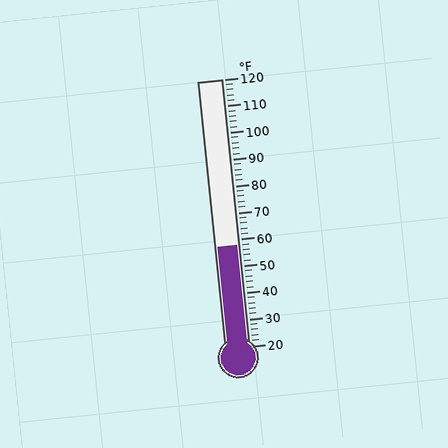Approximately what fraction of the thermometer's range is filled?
The thermometer is filled to approximately 40% of its range.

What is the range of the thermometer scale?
The thermometer scale ranges from 20°F to 120°F.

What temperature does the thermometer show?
The thermometer shows approximately 58°F.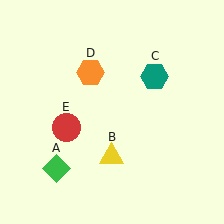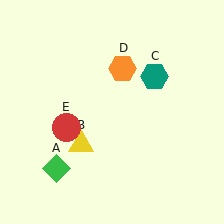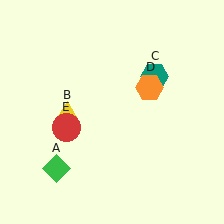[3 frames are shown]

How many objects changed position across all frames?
2 objects changed position: yellow triangle (object B), orange hexagon (object D).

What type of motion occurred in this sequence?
The yellow triangle (object B), orange hexagon (object D) rotated clockwise around the center of the scene.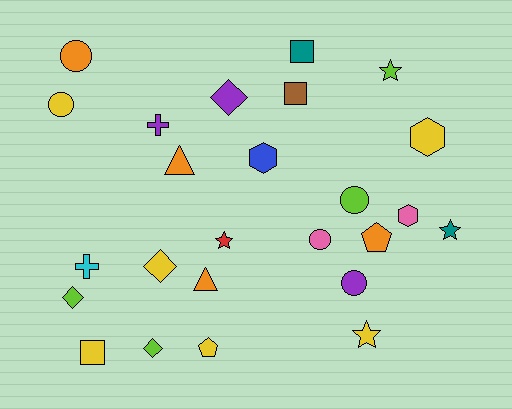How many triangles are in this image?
There are 2 triangles.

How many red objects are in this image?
There is 1 red object.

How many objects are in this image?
There are 25 objects.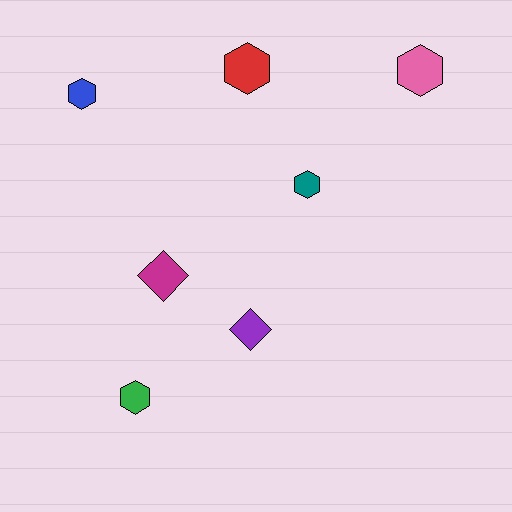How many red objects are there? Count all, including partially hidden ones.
There is 1 red object.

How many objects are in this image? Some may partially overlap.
There are 7 objects.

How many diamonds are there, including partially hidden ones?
There are 2 diamonds.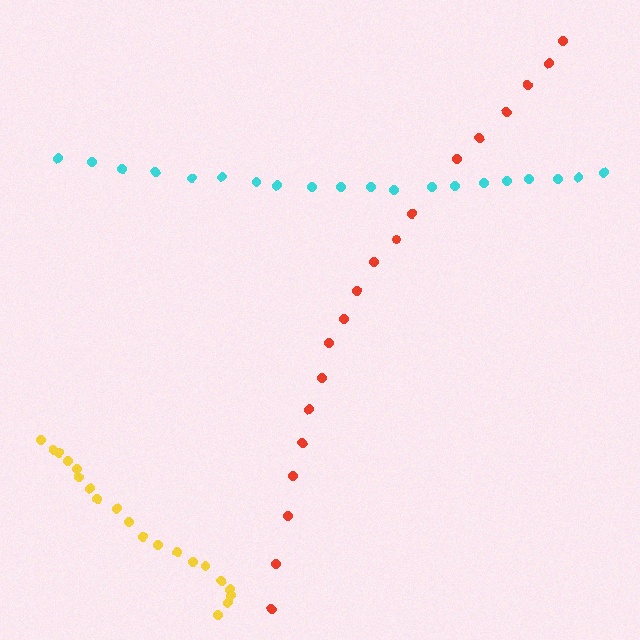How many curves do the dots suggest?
There are 3 distinct paths.